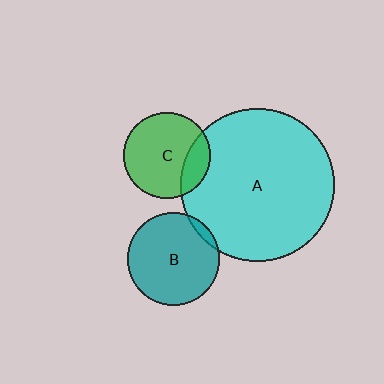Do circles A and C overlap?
Yes.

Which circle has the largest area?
Circle A (cyan).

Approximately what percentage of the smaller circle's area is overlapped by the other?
Approximately 20%.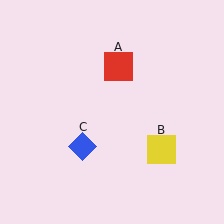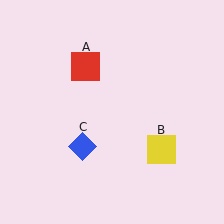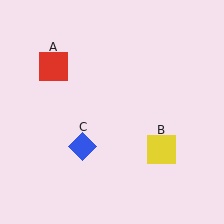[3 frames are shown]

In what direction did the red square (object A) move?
The red square (object A) moved left.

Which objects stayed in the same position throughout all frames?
Yellow square (object B) and blue diamond (object C) remained stationary.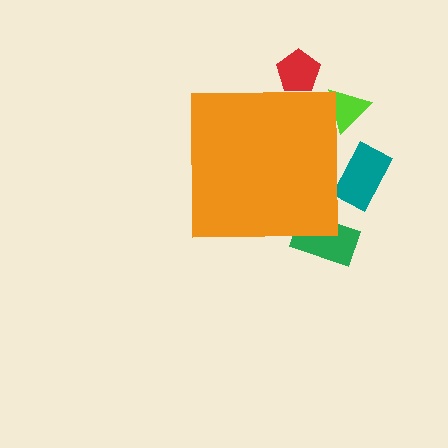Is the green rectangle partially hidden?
Yes, the green rectangle is partially hidden behind the orange square.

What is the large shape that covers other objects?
An orange square.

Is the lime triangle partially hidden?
Yes, the lime triangle is partially hidden behind the orange square.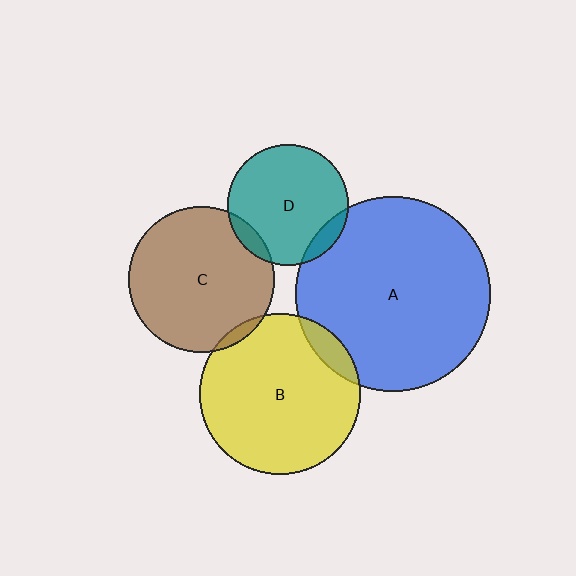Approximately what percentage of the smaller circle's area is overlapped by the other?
Approximately 10%.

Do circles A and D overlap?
Yes.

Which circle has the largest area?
Circle A (blue).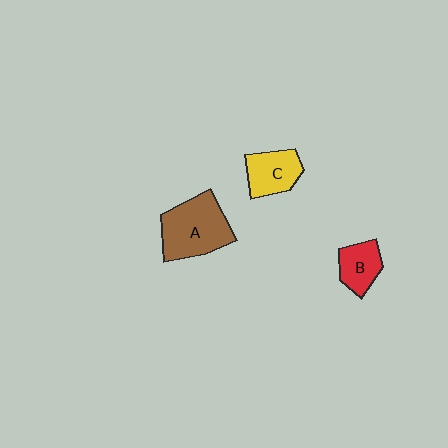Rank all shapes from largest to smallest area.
From largest to smallest: A (brown), C (yellow), B (red).